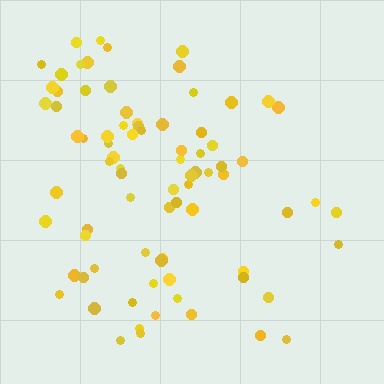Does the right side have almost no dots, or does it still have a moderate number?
Still a moderate number, just noticeably fewer than the left.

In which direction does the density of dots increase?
From right to left, with the left side densest.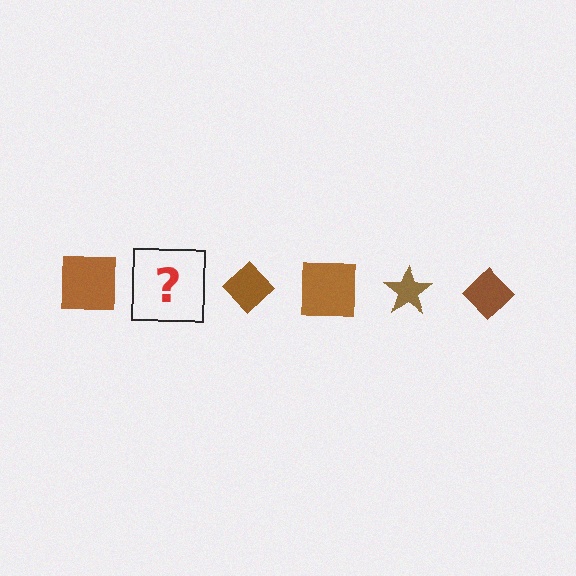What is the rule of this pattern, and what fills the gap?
The rule is that the pattern cycles through square, star, diamond shapes in brown. The gap should be filled with a brown star.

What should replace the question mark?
The question mark should be replaced with a brown star.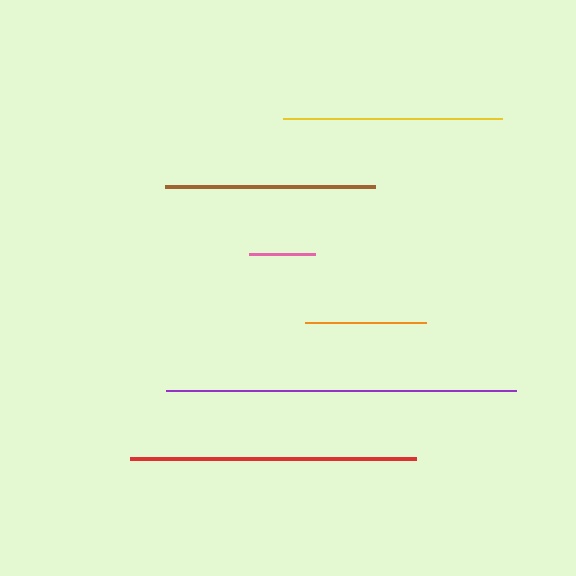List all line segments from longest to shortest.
From longest to shortest: purple, red, yellow, brown, orange, pink.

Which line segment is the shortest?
The pink line is the shortest at approximately 66 pixels.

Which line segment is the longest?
The purple line is the longest at approximately 349 pixels.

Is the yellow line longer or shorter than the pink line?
The yellow line is longer than the pink line.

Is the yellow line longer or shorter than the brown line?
The yellow line is longer than the brown line.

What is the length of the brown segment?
The brown segment is approximately 210 pixels long.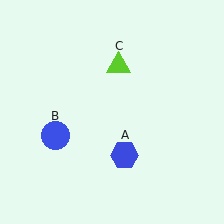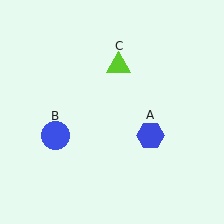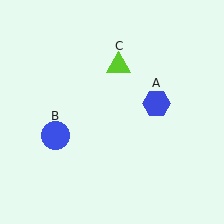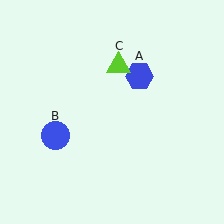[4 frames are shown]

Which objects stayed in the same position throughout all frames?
Blue circle (object B) and lime triangle (object C) remained stationary.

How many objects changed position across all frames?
1 object changed position: blue hexagon (object A).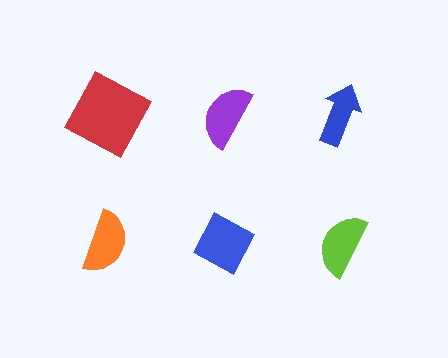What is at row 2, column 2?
A blue diamond.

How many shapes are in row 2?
3 shapes.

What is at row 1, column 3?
A blue arrow.